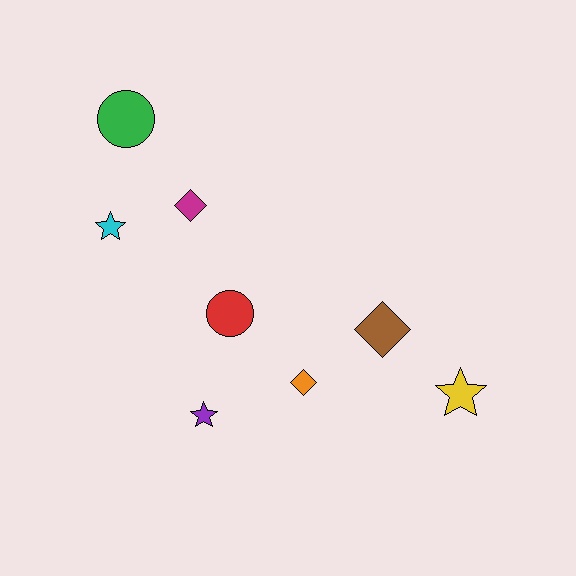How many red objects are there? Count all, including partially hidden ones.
There is 1 red object.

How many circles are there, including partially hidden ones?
There are 2 circles.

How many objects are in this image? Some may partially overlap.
There are 8 objects.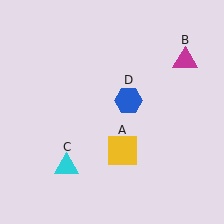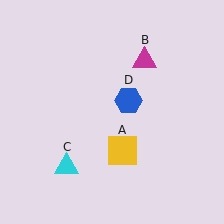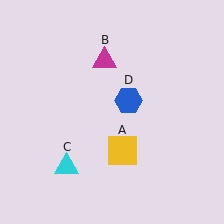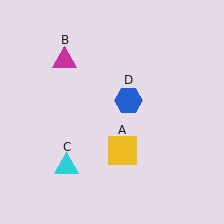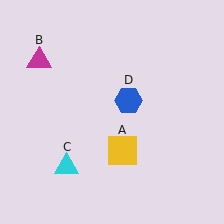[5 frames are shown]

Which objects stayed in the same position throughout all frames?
Yellow square (object A) and cyan triangle (object C) and blue hexagon (object D) remained stationary.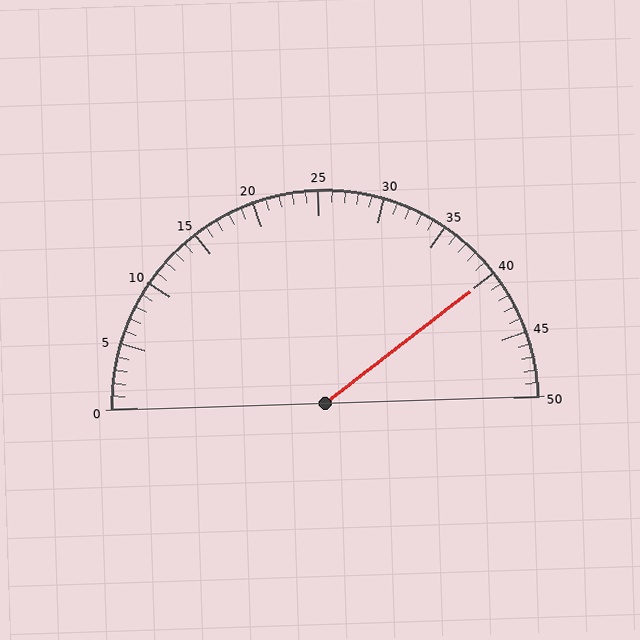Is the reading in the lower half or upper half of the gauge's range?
The reading is in the upper half of the range (0 to 50).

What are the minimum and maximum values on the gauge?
The gauge ranges from 0 to 50.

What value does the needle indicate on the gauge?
The needle indicates approximately 40.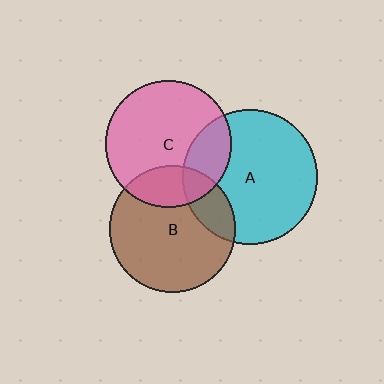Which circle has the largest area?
Circle A (cyan).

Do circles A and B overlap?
Yes.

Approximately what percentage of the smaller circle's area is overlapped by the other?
Approximately 20%.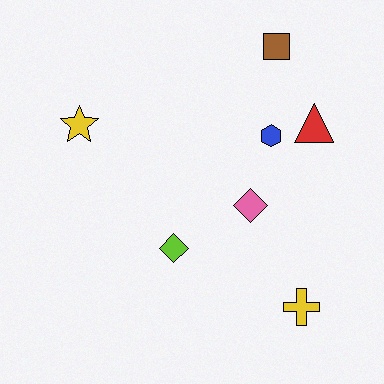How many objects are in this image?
There are 7 objects.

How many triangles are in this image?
There is 1 triangle.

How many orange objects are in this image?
There are no orange objects.